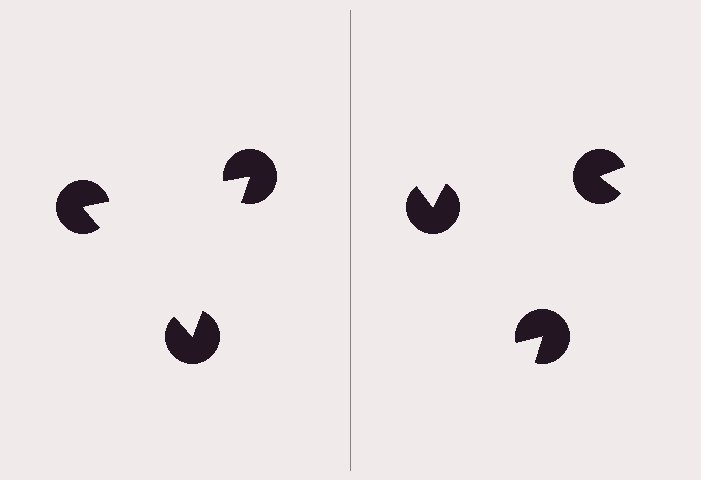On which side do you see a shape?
An illusory triangle appears on the left side. On the right side the wedge cuts are rotated, so no coherent shape forms.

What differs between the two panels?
The pac-man discs are positioned identically on both sides; only the wedge orientations differ. On the left they align to a triangle; on the right they are misaligned.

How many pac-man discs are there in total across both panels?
6 — 3 on each side.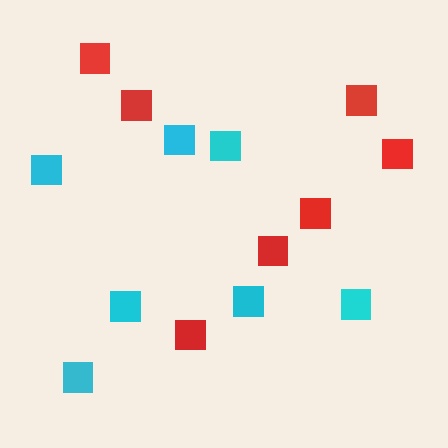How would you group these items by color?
There are 2 groups: one group of red squares (7) and one group of cyan squares (7).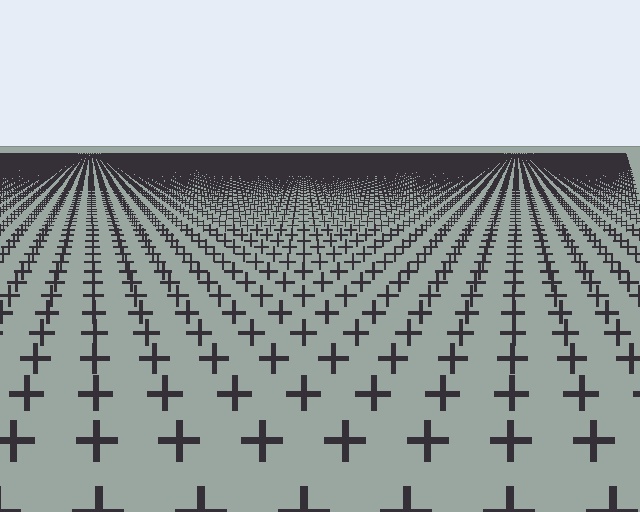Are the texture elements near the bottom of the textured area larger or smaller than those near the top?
Larger. Near the bottom, elements are closer to the viewer and appear at a bigger on-screen size.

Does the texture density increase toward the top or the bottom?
Density increases toward the top.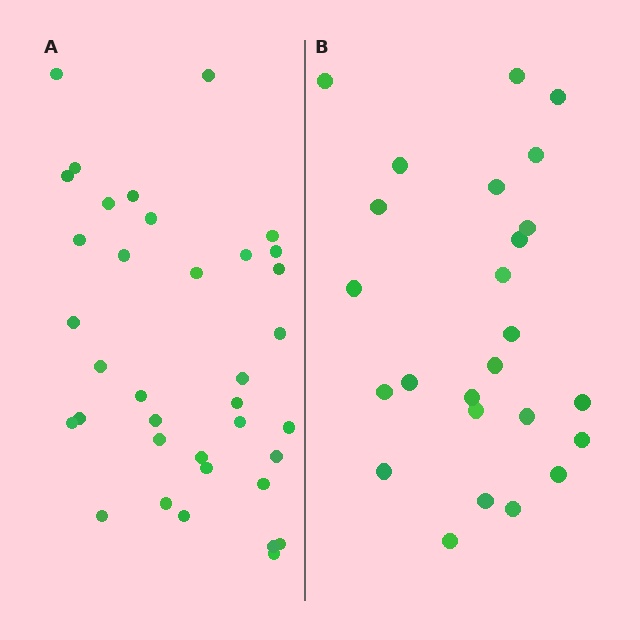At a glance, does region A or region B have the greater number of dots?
Region A (the left region) has more dots.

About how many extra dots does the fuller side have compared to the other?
Region A has roughly 12 or so more dots than region B.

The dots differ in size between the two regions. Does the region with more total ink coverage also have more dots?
No. Region B has more total ink coverage because its dots are larger, but region A actually contains more individual dots. Total area can be misleading — the number of items is what matters here.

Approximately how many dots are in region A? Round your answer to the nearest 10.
About 40 dots. (The exact count is 36, which rounds to 40.)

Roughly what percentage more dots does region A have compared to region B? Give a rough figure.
About 45% more.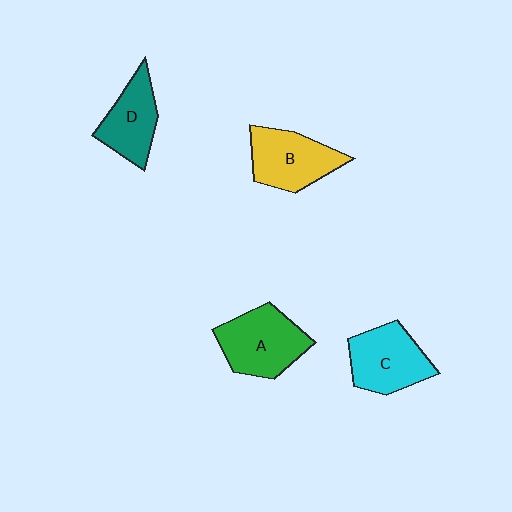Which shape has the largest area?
Shape A (green).